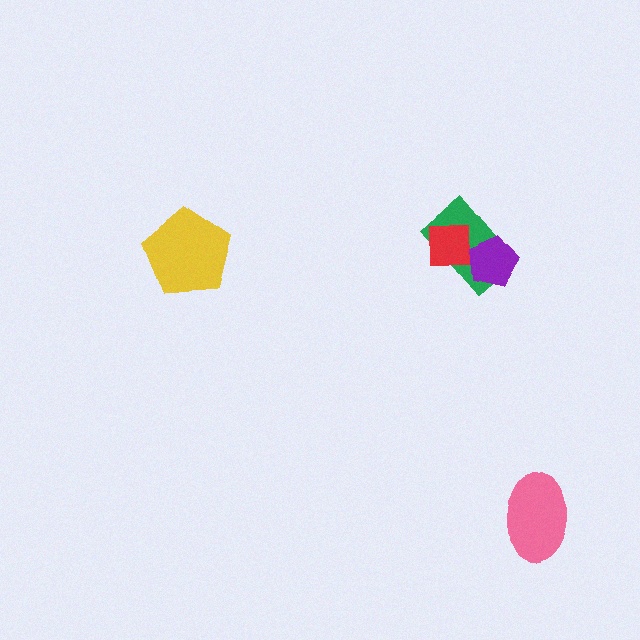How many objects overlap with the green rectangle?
2 objects overlap with the green rectangle.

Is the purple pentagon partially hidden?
No, no other shape covers it.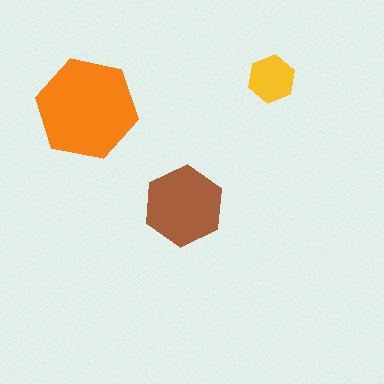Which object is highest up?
The yellow hexagon is topmost.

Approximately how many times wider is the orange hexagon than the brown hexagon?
About 1.5 times wider.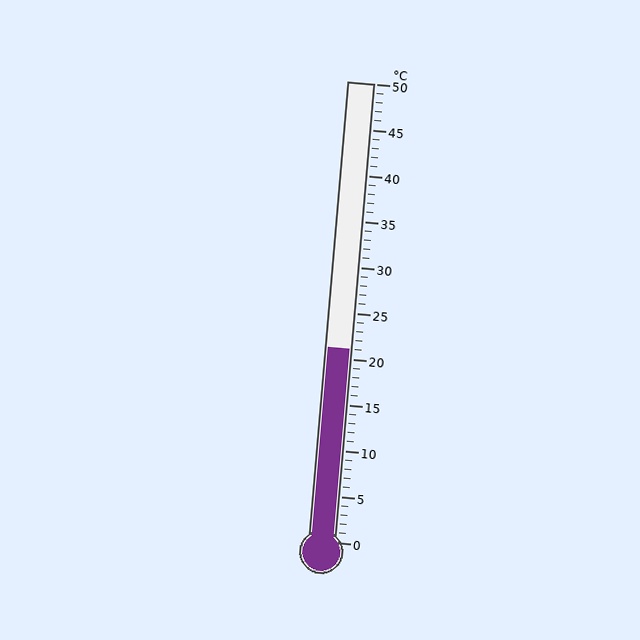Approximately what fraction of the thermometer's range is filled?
The thermometer is filled to approximately 40% of its range.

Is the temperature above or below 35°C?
The temperature is below 35°C.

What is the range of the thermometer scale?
The thermometer scale ranges from 0°C to 50°C.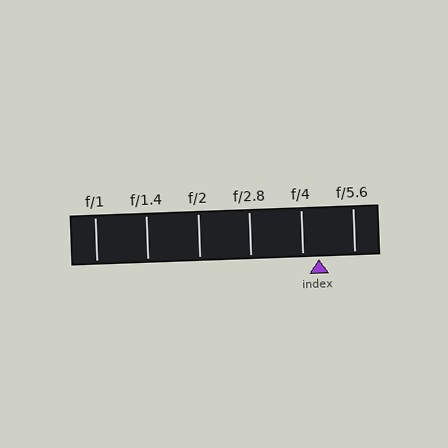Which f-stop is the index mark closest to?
The index mark is closest to f/4.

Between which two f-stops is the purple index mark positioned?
The index mark is between f/4 and f/5.6.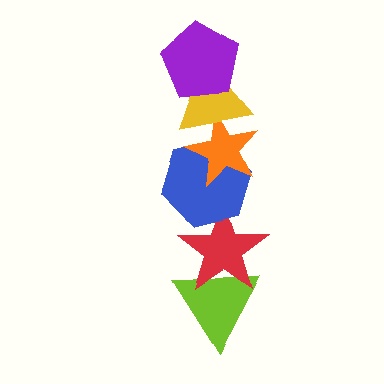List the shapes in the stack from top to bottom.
From top to bottom: the purple pentagon, the yellow triangle, the orange star, the blue hexagon, the red star, the lime triangle.